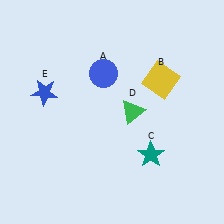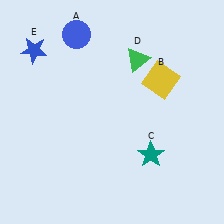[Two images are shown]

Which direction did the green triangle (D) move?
The green triangle (D) moved up.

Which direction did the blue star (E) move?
The blue star (E) moved up.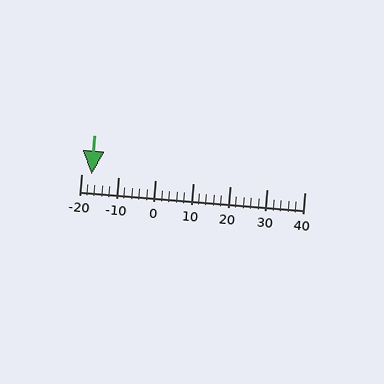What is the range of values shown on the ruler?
The ruler shows values from -20 to 40.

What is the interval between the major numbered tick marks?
The major tick marks are spaced 10 units apart.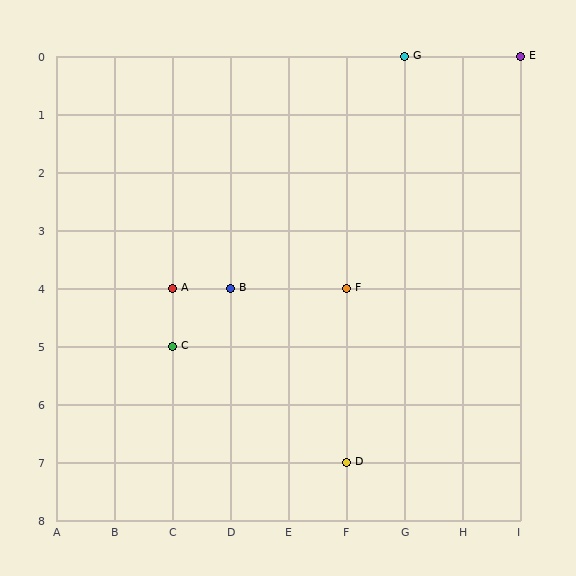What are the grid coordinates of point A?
Point A is at grid coordinates (C, 4).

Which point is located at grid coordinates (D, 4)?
Point B is at (D, 4).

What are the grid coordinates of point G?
Point G is at grid coordinates (G, 0).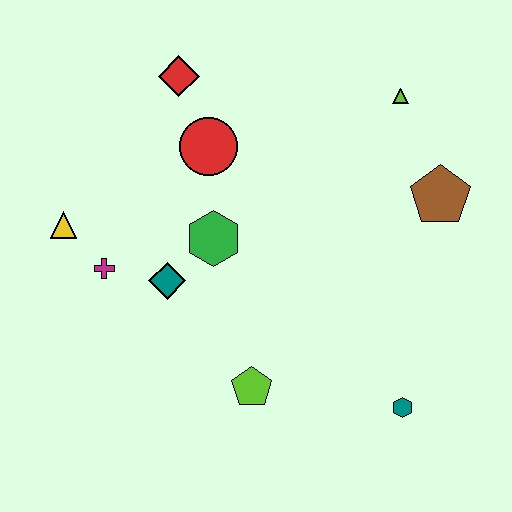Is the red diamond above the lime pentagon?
Yes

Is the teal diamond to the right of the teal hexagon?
No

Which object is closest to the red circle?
The red diamond is closest to the red circle.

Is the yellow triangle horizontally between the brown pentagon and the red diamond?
No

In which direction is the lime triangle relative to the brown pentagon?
The lime triangle is above the brown pentagon.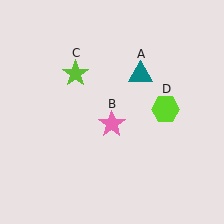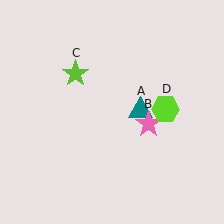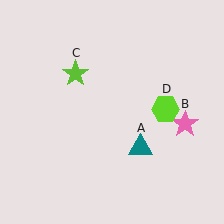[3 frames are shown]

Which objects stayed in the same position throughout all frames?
Lime star (object C) and lime hexagon (object D) remained stationary.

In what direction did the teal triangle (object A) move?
The teal triangle (object A) moved down.